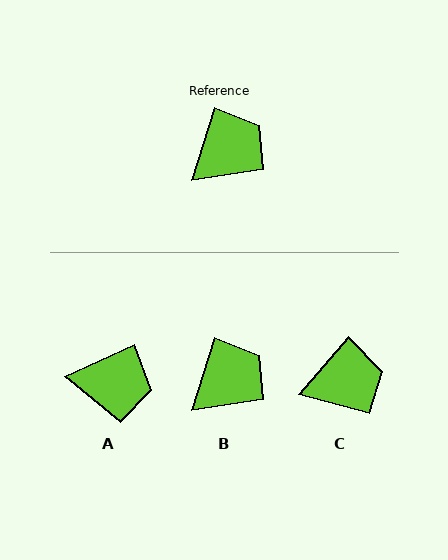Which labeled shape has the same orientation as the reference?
B.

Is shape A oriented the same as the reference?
No, it is off by about 48 degrees.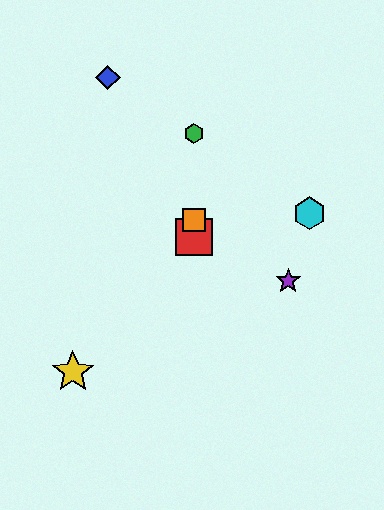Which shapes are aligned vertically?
The red square, the green hexagon, the orange square are aligned vertically.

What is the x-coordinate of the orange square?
The orange square is at x≈194.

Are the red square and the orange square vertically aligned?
Yes, both are at x≈194.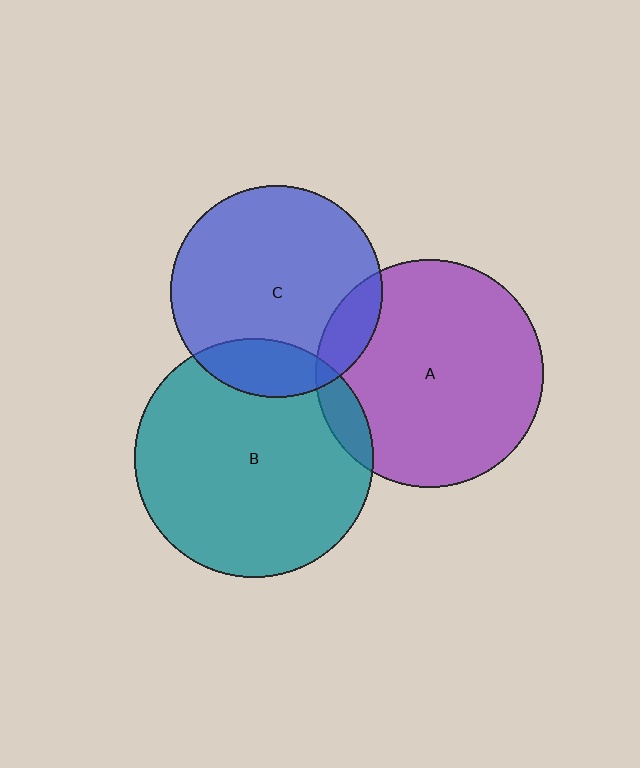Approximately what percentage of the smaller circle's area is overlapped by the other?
Approximately 15%.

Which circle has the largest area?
Circle B (teal).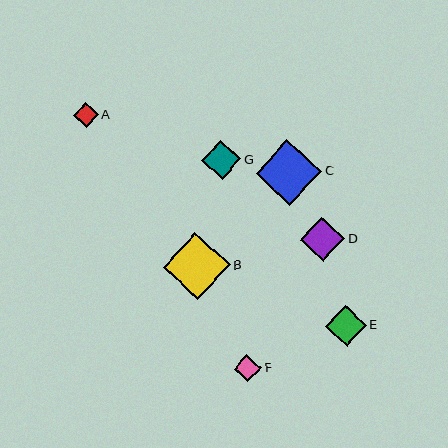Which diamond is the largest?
Diamond B is the largest with a size of approximately 67 pixels.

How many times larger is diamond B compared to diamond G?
Diamond B is approximately 1.7 times the size of diamond G.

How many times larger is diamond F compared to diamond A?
Diamond F is approximately 1.1 times the size of diamond A.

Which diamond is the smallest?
Diamond A is the smallest with a size of approximately 25 pixels.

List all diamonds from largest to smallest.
From largest to smallest: B, C, D, E, G, F, A.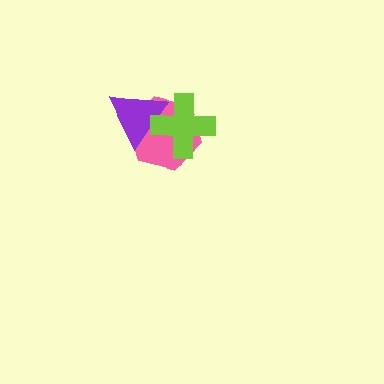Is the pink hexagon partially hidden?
Yes, it is partially covered by another shape.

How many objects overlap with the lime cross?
2 objects overlap with the lime cross.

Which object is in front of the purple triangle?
The lime cross is in front of the purple triangle.